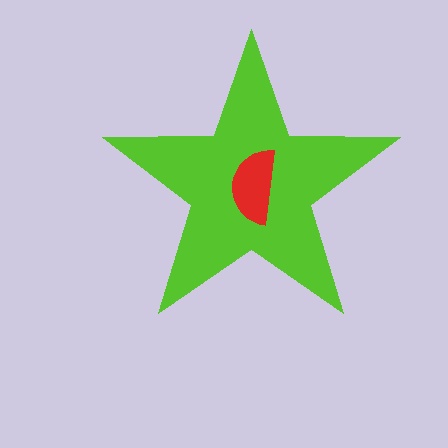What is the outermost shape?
The lime star.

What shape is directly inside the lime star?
The red semicircle.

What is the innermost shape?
The red semicircle.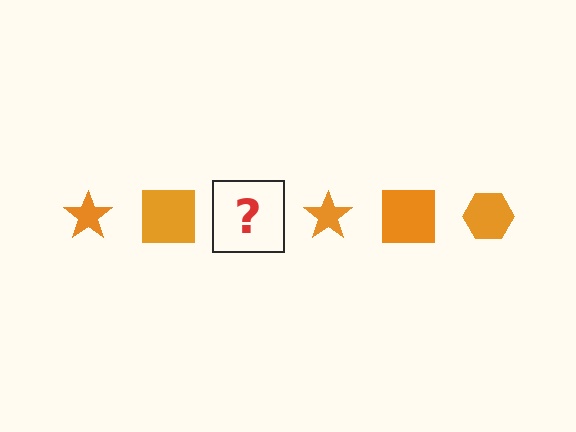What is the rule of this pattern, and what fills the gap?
The rule is that the pattern cycles through star, square, hexagon shapes in orange. The gap should be filled with an orange hexagon.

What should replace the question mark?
The question mark should be replaced with an orange hexagon.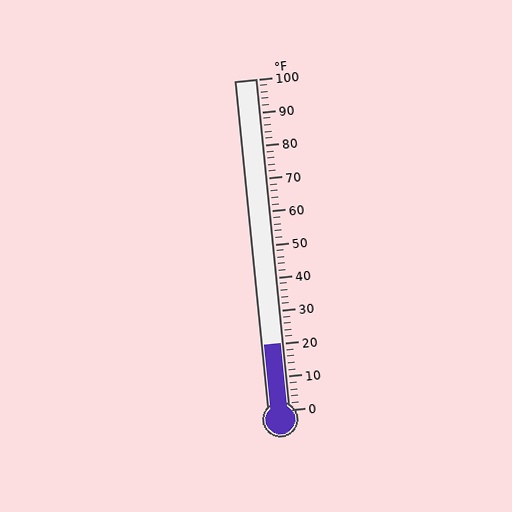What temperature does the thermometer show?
The thermometer shows approximately 20°F.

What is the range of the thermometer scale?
The thermometer scale ranges from 0°F to 100°F.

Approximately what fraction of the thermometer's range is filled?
The thermometer is filled to approximately 20% of its range.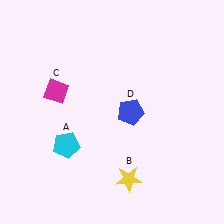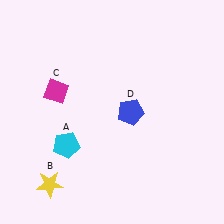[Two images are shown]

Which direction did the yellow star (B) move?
The yellow star (B) moved left.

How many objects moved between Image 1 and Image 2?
1 object moved between the two images.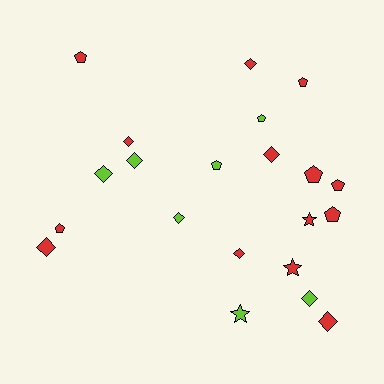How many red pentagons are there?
There are 6 red pentagons.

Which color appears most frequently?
Red, with 14 objects.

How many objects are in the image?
There are 21 objects.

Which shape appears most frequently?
Diamond, with 10 objects.